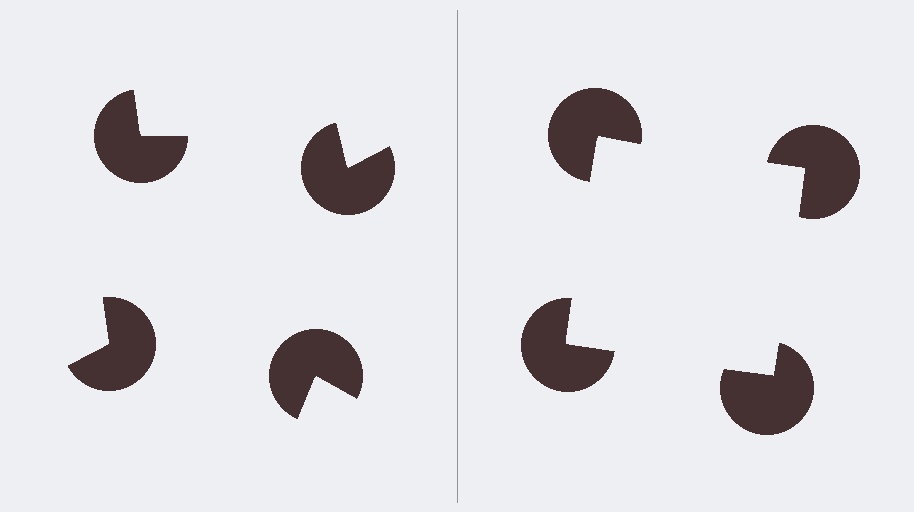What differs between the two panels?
The pac-man discs are positioned identically on both sides; only the wedge orientations differ. On the right they align to a square; on the left they are misaligned.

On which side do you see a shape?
An illusory square appears on the right side. On the left side the wedge cuts are rotated, so no coherent shape forms.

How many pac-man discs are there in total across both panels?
8 — 4 on each side.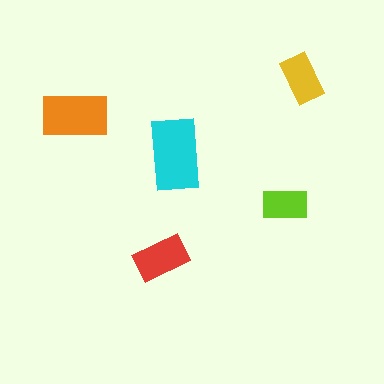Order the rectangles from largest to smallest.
the cyan one, the orange one, the red one, the yellow one, the lime one.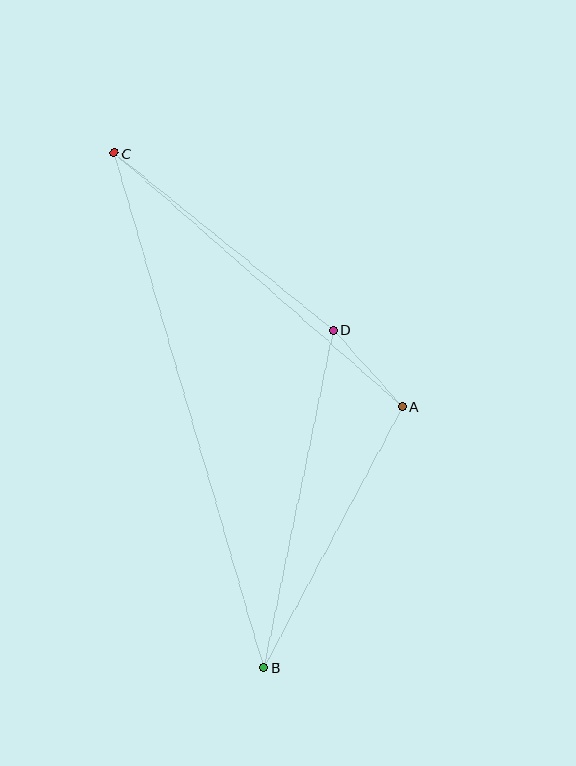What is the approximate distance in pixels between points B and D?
The distance between B and D is approximately 344 pixels.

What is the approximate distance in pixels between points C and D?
The distance between C and D is approximately 281 pixels.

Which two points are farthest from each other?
Points B and C are farthest from each other.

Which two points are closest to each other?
Points A and D are closest to each other.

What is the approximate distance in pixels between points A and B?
The distance between A and B is approximately 295 pixels.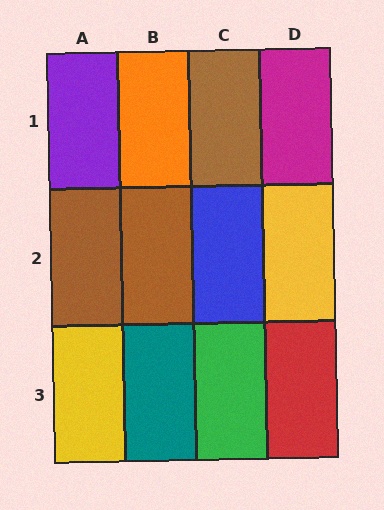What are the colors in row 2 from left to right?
Brown, brown, blue, yellow.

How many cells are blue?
1 cell is blue.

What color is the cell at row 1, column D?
Magenta.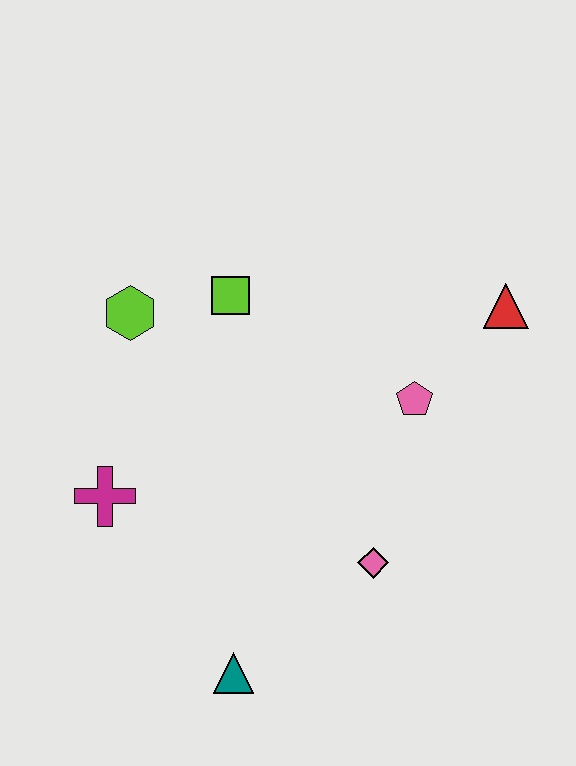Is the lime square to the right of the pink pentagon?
No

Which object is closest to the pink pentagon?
The red triangle is closest to the pink pentagon.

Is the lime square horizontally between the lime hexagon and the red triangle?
Yes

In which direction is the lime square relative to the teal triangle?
The lime square is above the teal triangle.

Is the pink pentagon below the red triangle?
Yes